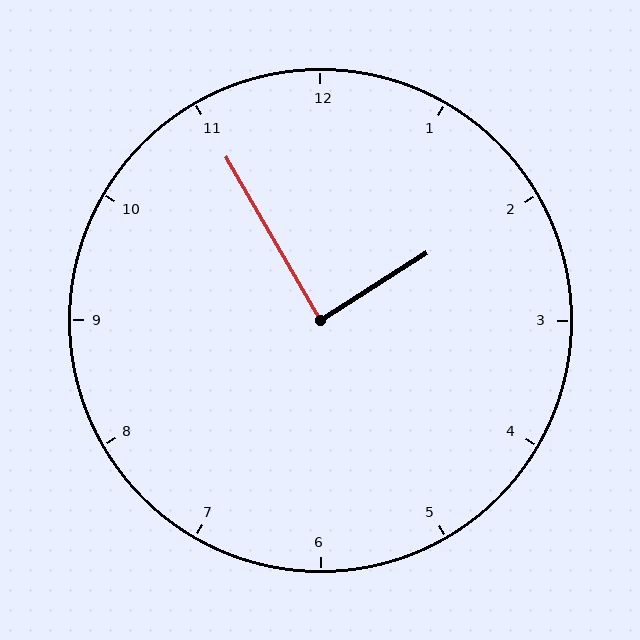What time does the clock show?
1:55.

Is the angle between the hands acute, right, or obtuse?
It is right.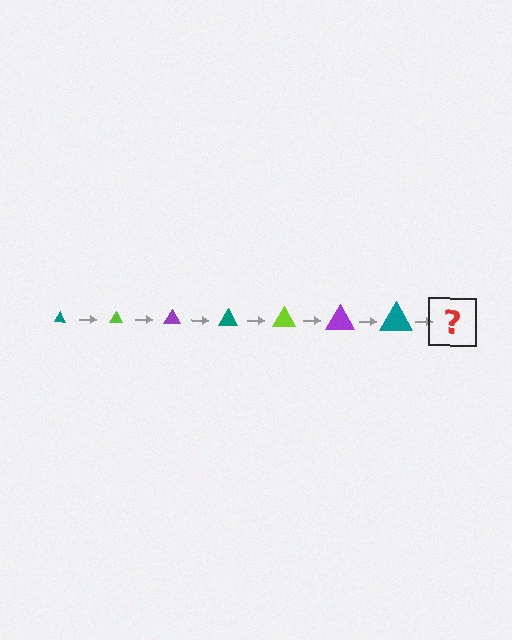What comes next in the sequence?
The next element should be a lime triangle, larger than the previous one.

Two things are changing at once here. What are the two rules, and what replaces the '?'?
The two rules are that the triangle grows larger each step and the color cycles through teal, lime, and purple. The '?' should be a lime triangle, larger than the previous one.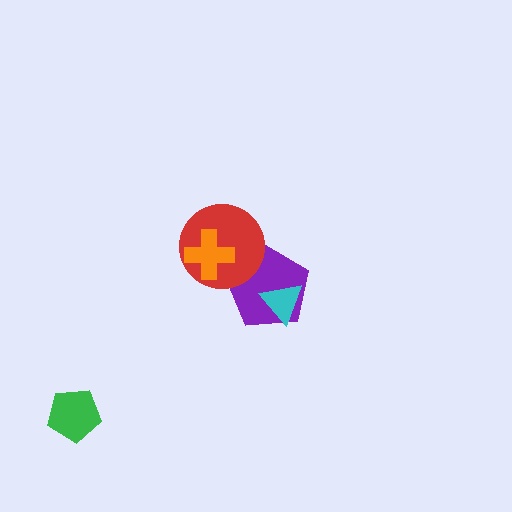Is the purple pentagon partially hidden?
Yes, it is partially covered by another shape.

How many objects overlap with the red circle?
2 objects overlap with the red circle.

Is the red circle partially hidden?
Yes, it is partially covered by another shape.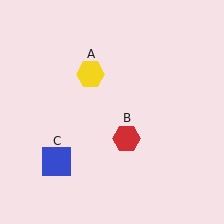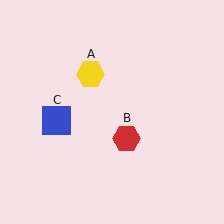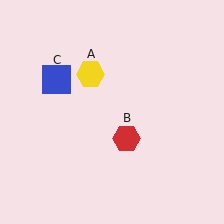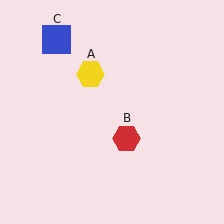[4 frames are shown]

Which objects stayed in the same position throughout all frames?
Yellow hexagon (object A) and red hexagon (object B) remained stationary.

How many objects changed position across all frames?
1 object changed position: blue square (object C).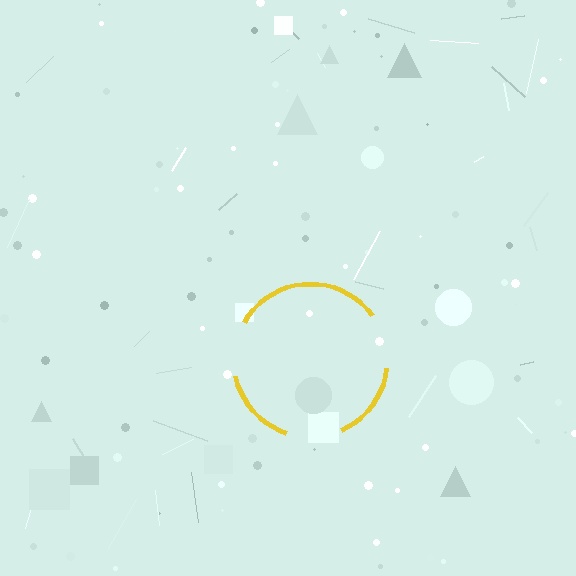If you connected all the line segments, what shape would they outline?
They would outline a circle.